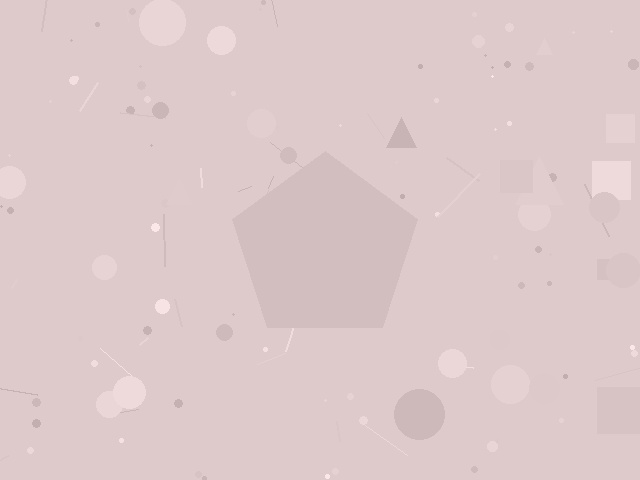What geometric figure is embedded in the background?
A pentagon is embedded in the background.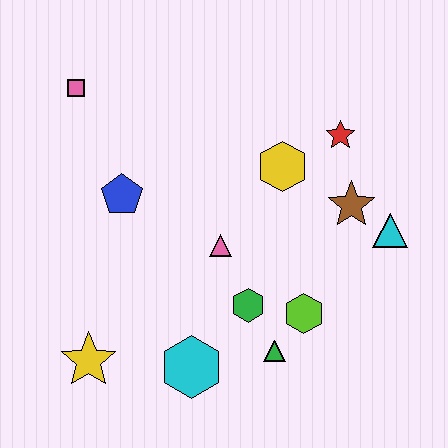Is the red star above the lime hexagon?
Yes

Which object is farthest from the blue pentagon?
The cyan triangle is farthest from the blue pentagon.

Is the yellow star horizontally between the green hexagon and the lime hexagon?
No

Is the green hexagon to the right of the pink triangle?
Yes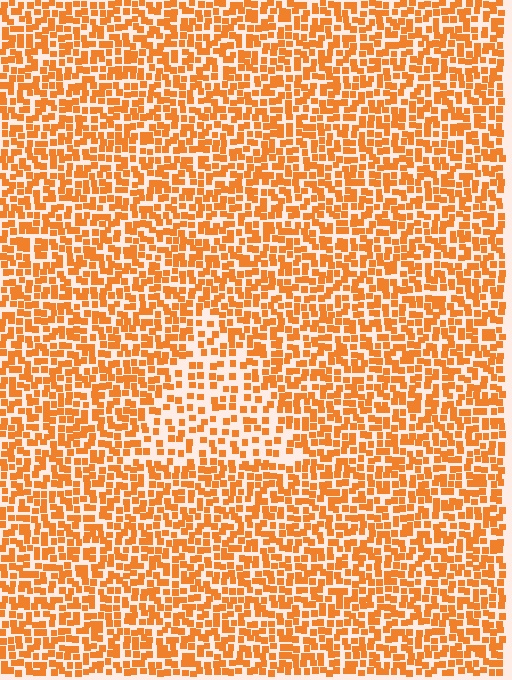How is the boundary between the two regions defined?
The boundary is defined by a change in element density (approximately 1.8x ratio). All elements are the same color, size, and shape.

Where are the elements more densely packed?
The elements are more densely packed outside the triangle boundary.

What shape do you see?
I see a triangle.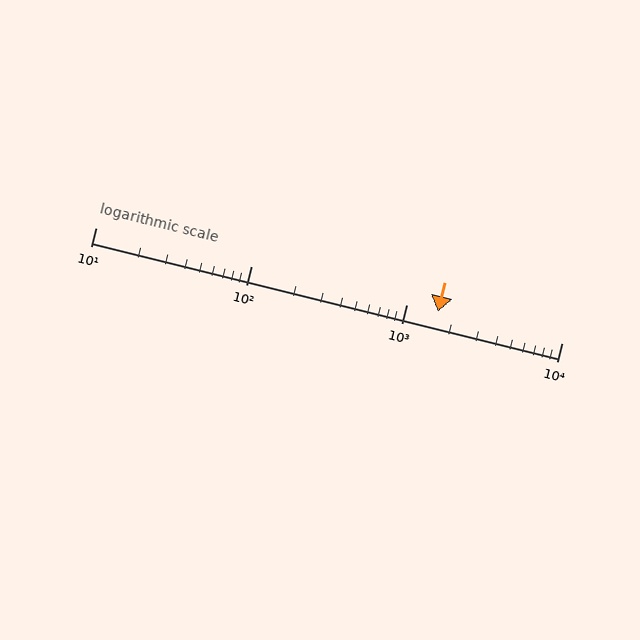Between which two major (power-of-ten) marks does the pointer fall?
The pointer is between 1000 and 10000.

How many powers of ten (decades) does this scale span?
The scale spans 3 decades, from 10 to 10000.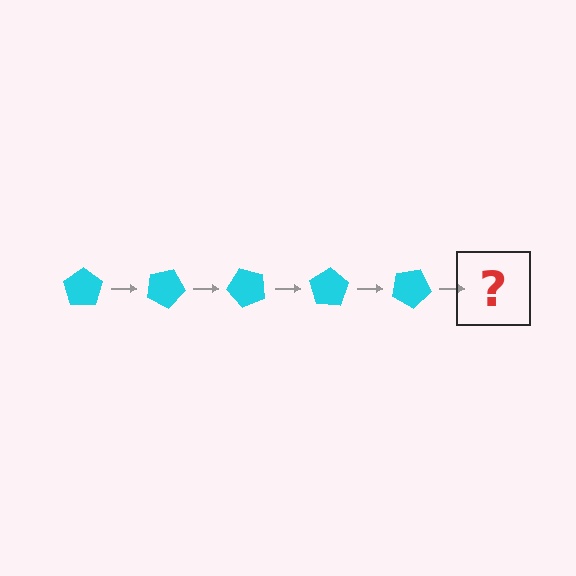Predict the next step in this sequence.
The next step is a cyan pentagon rotated 125 degrees.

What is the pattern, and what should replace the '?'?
The pattern is that the pentagon rotates 25 degrees each step. The '?' should be a cyan pentagon rotated 125 degrees.